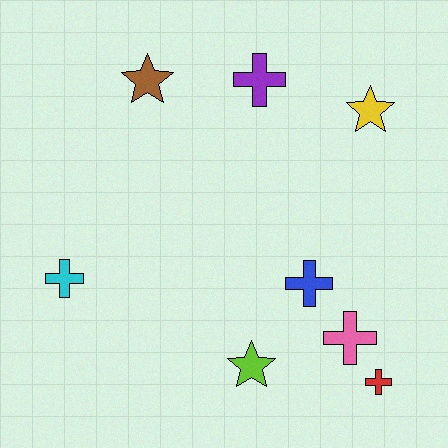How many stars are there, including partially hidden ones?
There are 3 stars.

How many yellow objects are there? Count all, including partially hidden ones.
There is 1 yellow object.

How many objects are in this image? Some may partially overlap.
There are 8 objects.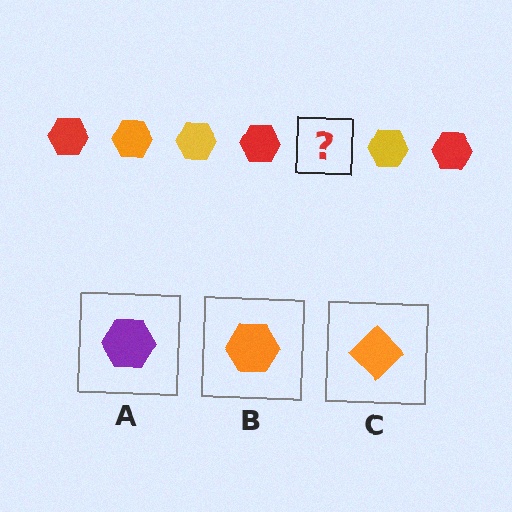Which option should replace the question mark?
Option B.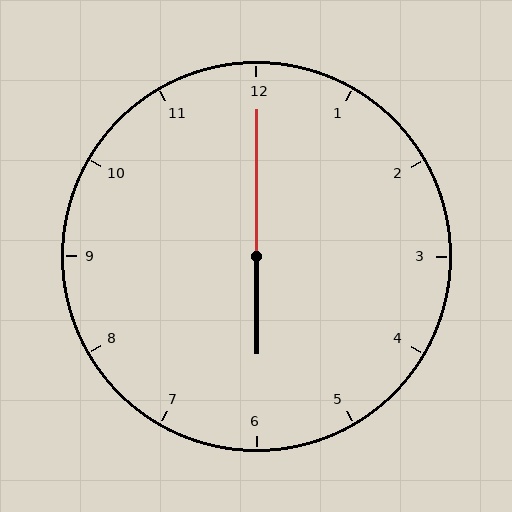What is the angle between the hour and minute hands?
Approximately 180 degrees.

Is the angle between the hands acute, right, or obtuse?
It is obtuse.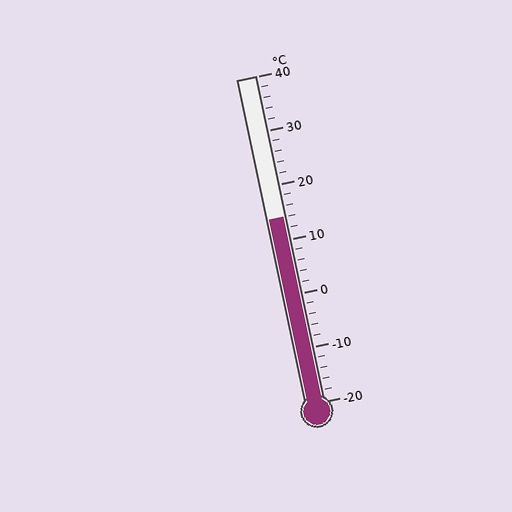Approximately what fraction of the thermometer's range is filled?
The thermometer is filled to approximately 55% of its range.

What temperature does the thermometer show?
The thermometer shows approximately 14°C.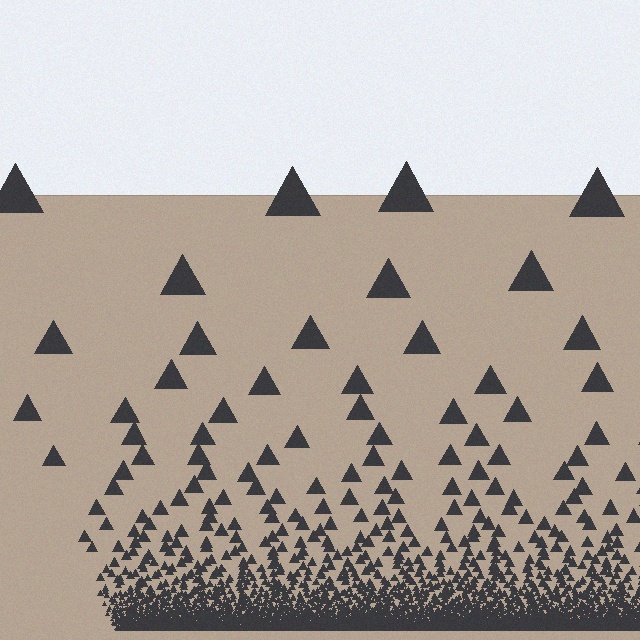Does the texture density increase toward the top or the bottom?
Density increases toward the bottom.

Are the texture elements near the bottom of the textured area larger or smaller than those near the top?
Smaller. The gradient is inverted — elements near the bottom are smaller and denser.